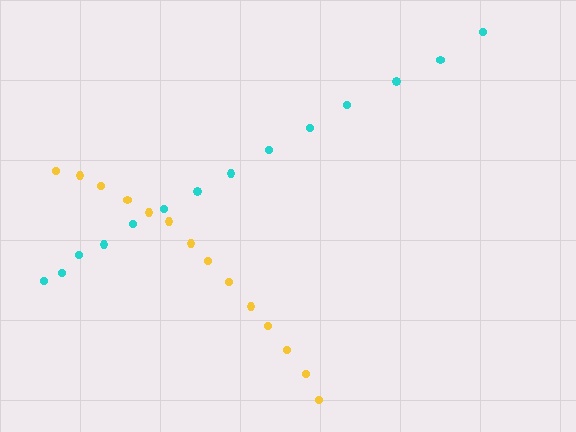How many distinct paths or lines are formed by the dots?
There are 2 distinct paths.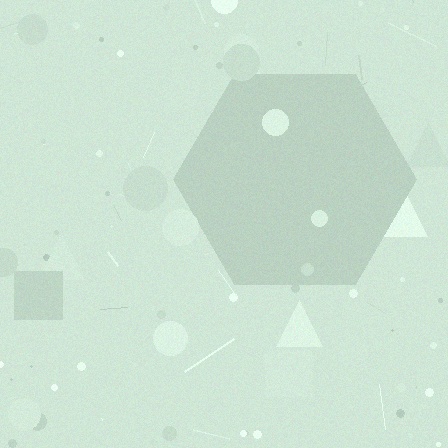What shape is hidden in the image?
A hexagon is hidden in the image.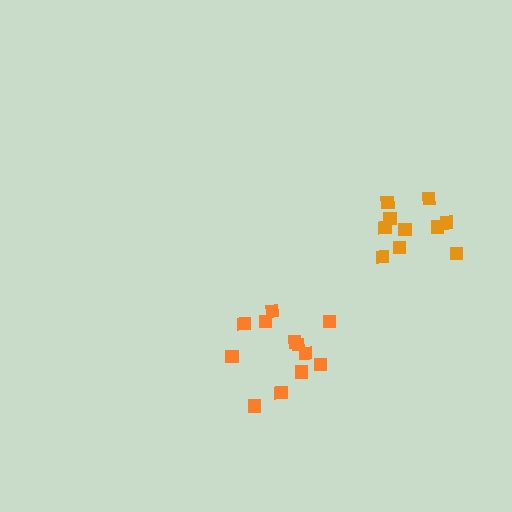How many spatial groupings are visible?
There are 2 spatial groupings.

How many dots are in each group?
Group 1: 12 dots, Group 2: 10 dots (22 total).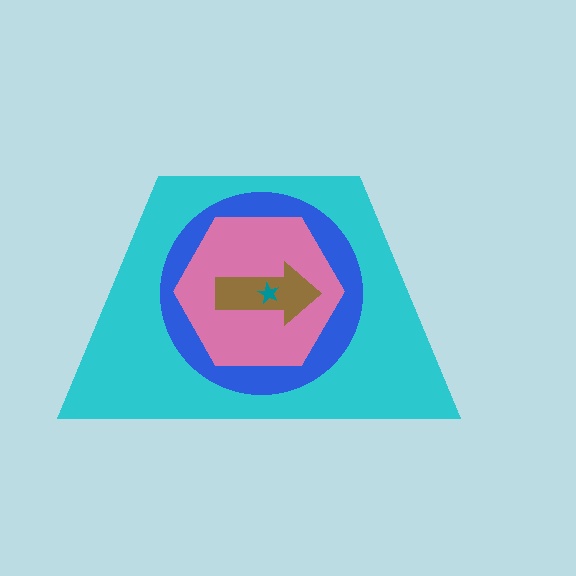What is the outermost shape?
The cyan trapezoid.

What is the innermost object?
The teal star.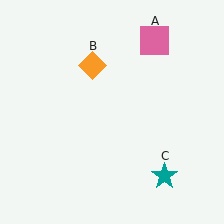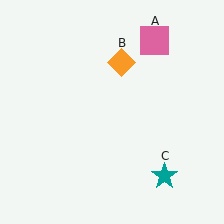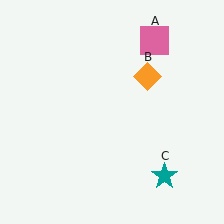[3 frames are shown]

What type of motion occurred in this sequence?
The orange diamond (object B) rotated clockwise around the center of the scene.